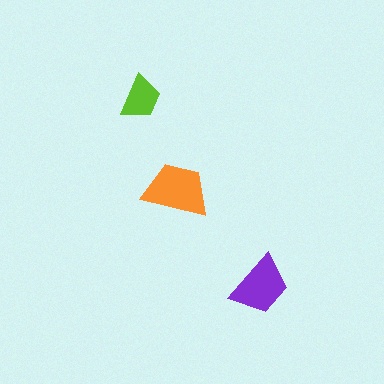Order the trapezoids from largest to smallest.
the orange one, the purple one, the lime one.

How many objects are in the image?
There are 3 objects in the image.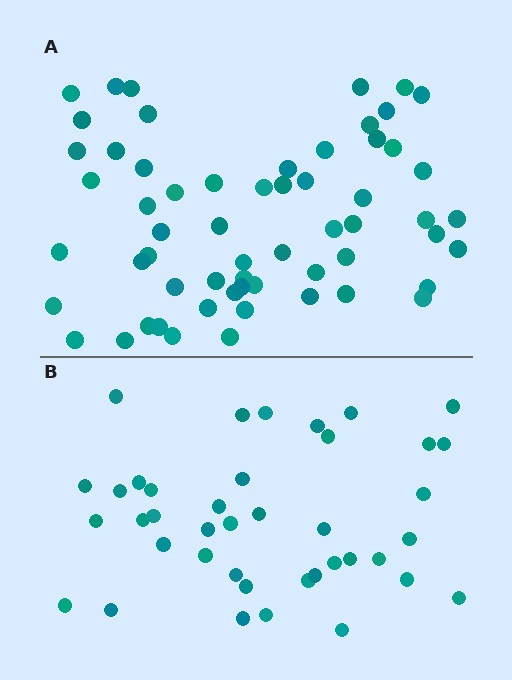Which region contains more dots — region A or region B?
Region A (the top region) has more dots.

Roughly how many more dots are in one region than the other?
Region A has approximately 20 more dots than region B.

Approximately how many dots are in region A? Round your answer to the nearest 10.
About 60 dots.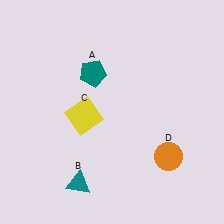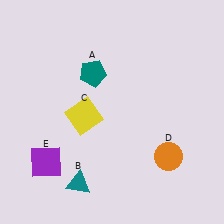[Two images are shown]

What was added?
A purple square (E) was added in Image 2.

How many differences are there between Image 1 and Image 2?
There is 1 difference between the two images.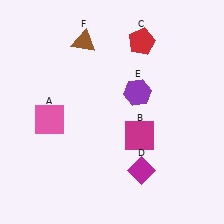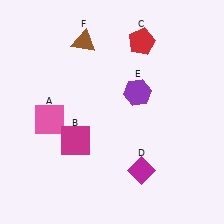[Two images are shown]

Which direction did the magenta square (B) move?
The magenta square (B) moved left.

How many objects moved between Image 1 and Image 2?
1 object moved between the two images.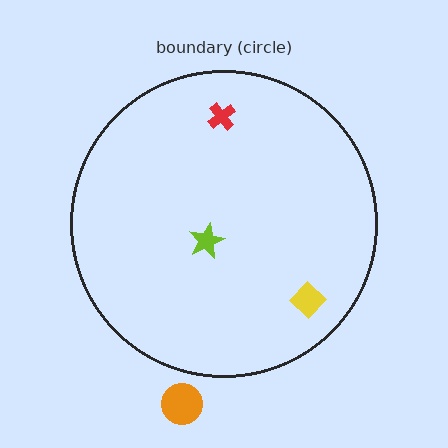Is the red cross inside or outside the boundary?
Inside.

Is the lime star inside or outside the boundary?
Inside.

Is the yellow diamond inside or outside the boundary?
Inside.